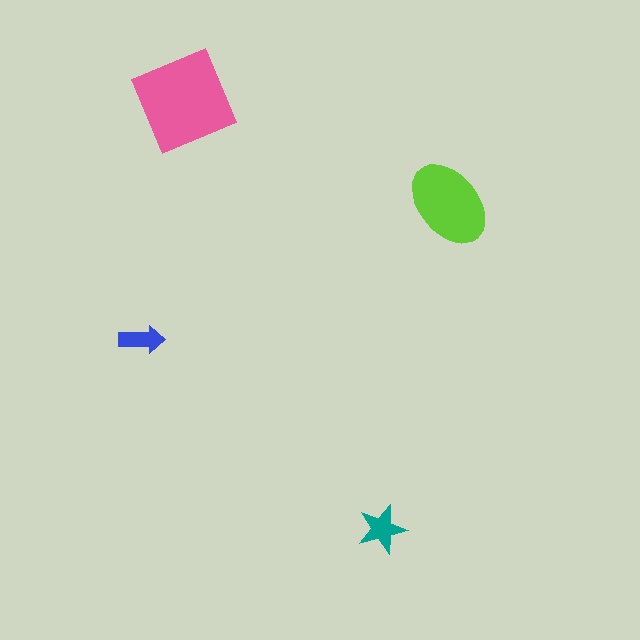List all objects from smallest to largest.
The blue arrow, the teal star, the lime ellipse, the pink square.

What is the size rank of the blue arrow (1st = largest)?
4th.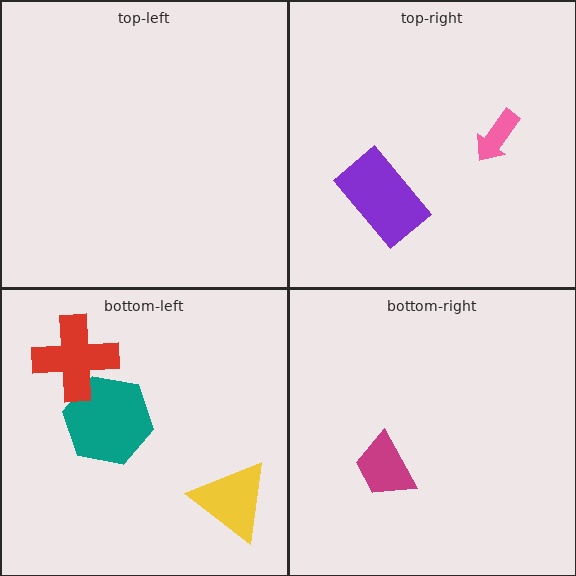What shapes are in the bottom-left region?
The teal hexagon, the yellow triangle, the red cross.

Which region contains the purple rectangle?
The top-right region.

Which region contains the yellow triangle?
The bottom-left region.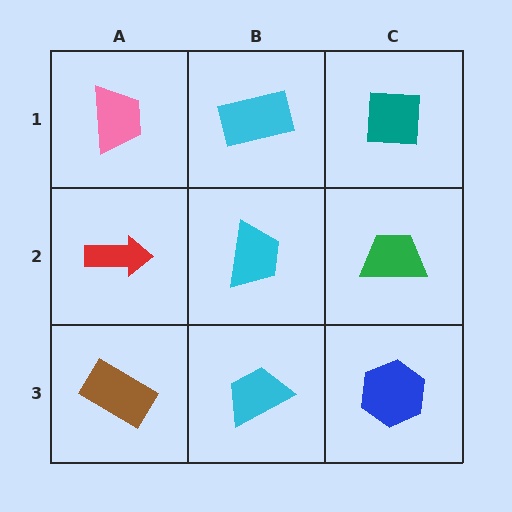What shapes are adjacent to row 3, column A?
A red arrow (row 2, column A), a cyan trapezoid (row 3, column B).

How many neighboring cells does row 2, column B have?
4.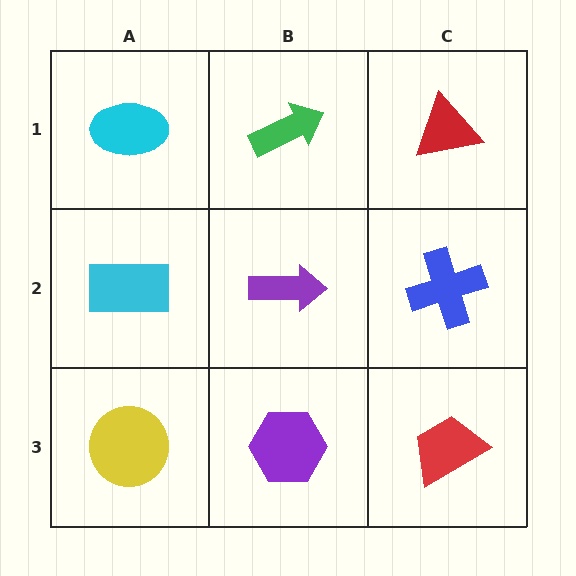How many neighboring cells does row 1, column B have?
3.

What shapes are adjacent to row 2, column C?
A red triangle (row 1, column C), a red trapezoid (row 3, column C), a purple arrow (row 2, column B).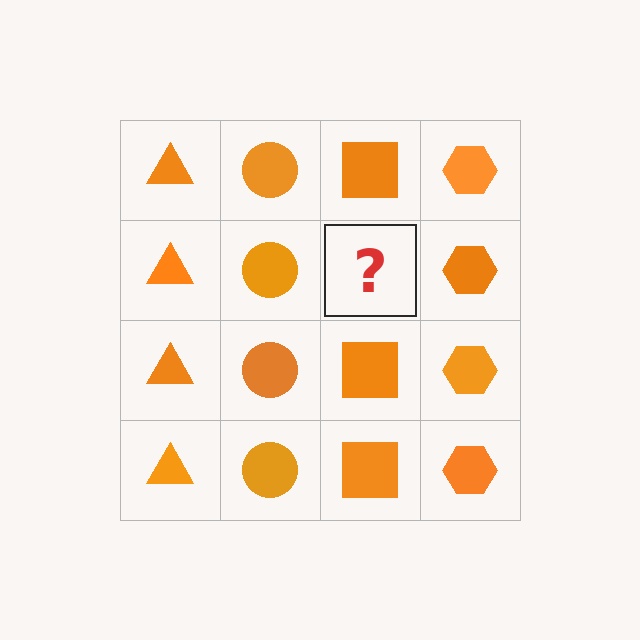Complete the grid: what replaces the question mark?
The question mark should be replaced with an orange square.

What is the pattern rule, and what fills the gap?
The rule is that each column has a consistent shape. The gap should be filled with an orange square.